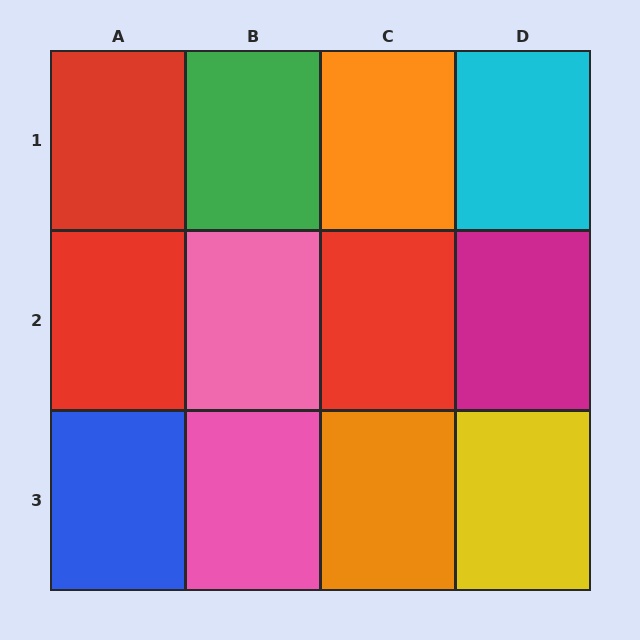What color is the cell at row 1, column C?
Orange.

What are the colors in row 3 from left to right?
Blue, pink, orange, yellow.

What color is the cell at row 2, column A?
Red.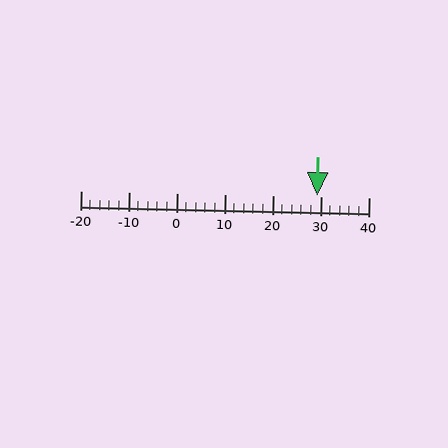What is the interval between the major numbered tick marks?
The major tick marks are spaced 10 units apart.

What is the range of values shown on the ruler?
The ruler shows values from -20 to 40.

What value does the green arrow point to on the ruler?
The green arrow points to approximately 29.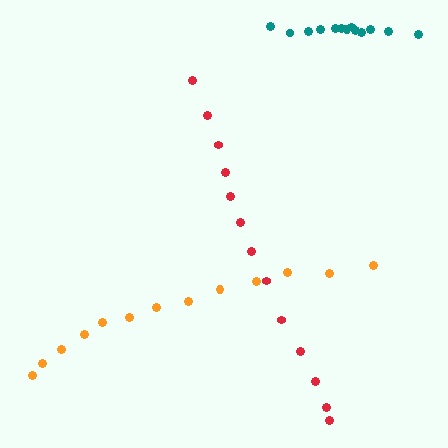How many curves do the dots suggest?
There are 3 distinct paths.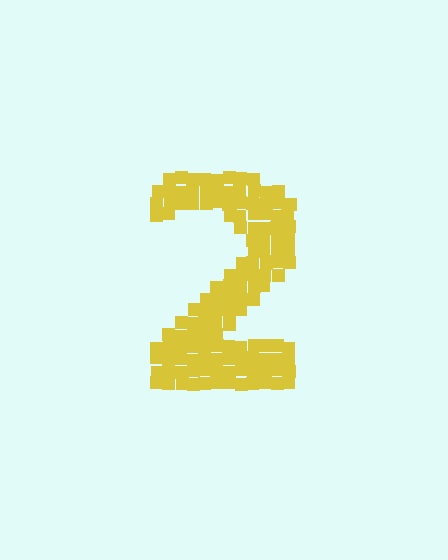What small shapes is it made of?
It is made of small squares.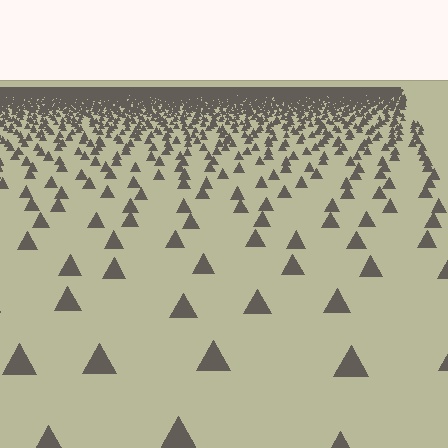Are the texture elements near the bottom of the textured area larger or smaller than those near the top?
Larger. Near the bottom, elements are closer to the viewer and appear at a bigger on-screen size.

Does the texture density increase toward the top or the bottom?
Density increases toward the top.